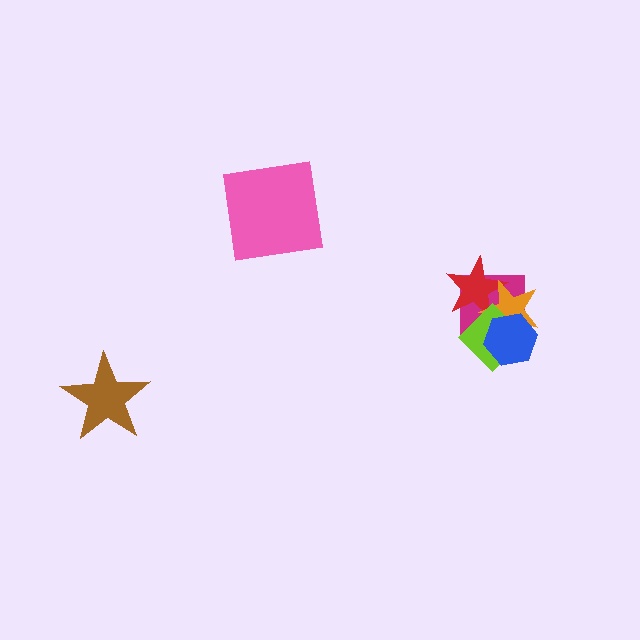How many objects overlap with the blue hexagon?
3 objects overlap with the blue hexagon.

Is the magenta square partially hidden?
Yes, it is partially covered by another shape.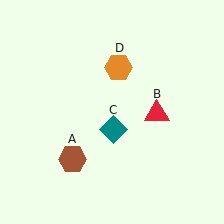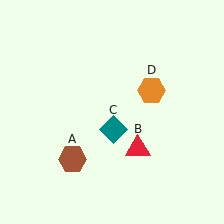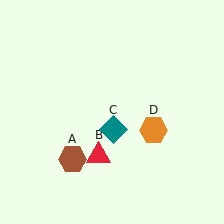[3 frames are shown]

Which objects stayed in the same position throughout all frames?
Brown hexagon (object A) and teal diamond (object C) remained stationary.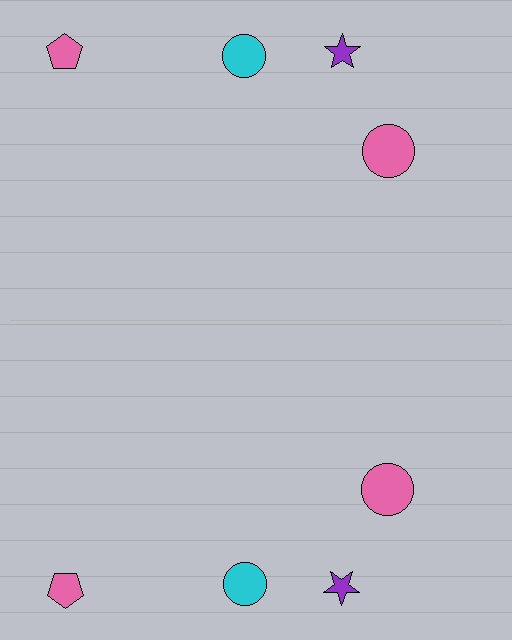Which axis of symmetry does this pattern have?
The pattern has a horizontal axis of symmetry running through the center of the image.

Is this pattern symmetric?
Yes, this pattern has bilateral (reflection) symmetry.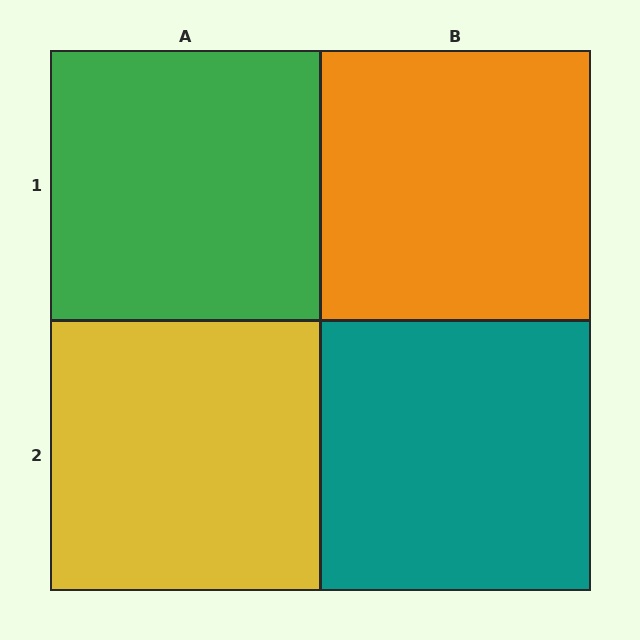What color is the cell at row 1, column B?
Orange.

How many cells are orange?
1 cell is orange.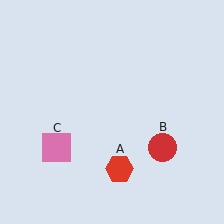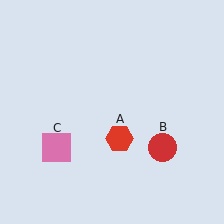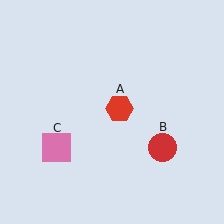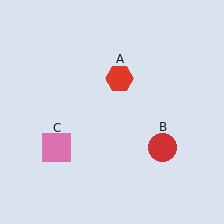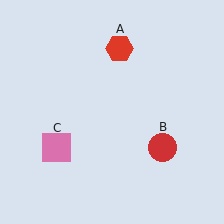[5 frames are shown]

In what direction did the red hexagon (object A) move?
The red hexagon (object A) moved up.